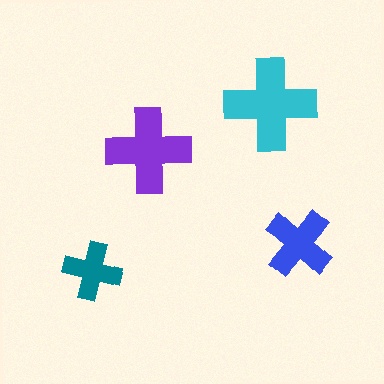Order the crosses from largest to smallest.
the cyan one, the purple one, the blue one, the teal one.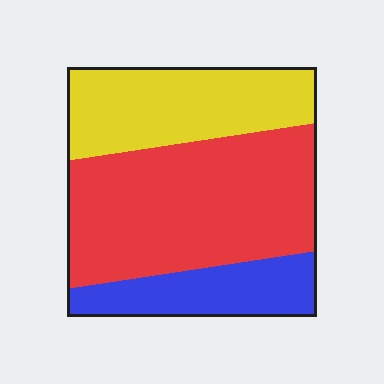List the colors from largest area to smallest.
From largest to smallest: red, yellow, blue.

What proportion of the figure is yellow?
Yellow covers roughly 30% of the figure.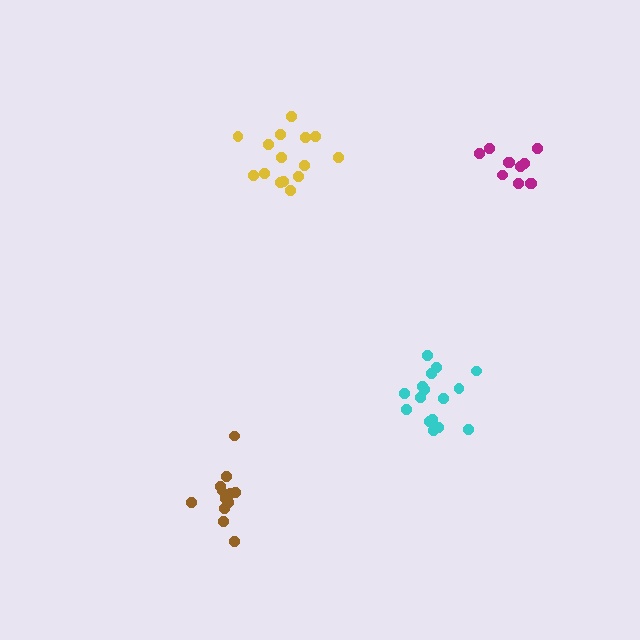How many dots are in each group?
Group 1: 12 dots, Group 2: 15 dots, Group 3: 16 dots, Group 4: 11 dots (54 total).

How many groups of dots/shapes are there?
There are 4 groups.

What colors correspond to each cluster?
The clusters are colored: brown, yellow, cyan, magenta.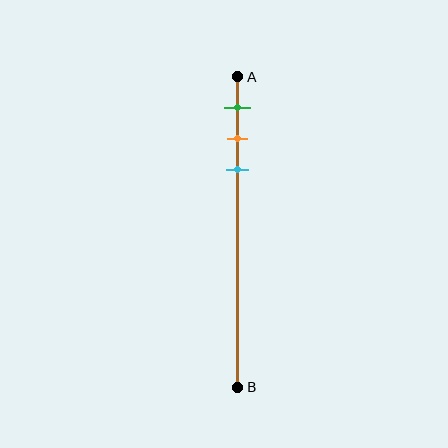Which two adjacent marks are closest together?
The orange and cyan marks are the closest adjacent pair.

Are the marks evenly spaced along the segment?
Yes, the marks are approximately evenly spaced.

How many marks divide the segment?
There are 3 marks dividing the segment.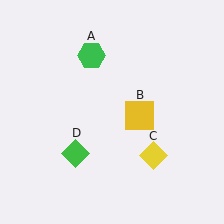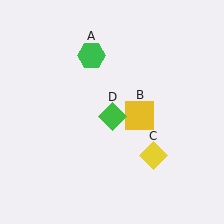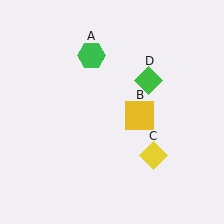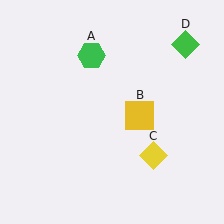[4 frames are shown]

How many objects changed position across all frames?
1 object changed position: green diamond (object D).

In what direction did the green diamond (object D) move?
The green diamond (object D) moved up and to the right.